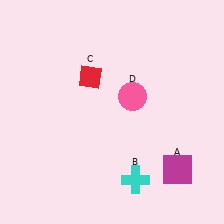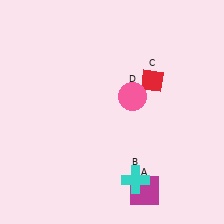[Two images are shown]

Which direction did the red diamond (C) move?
The red diamond (C) moved right.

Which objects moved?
The objects that moved are: the magenta square (A), the red diamond (C).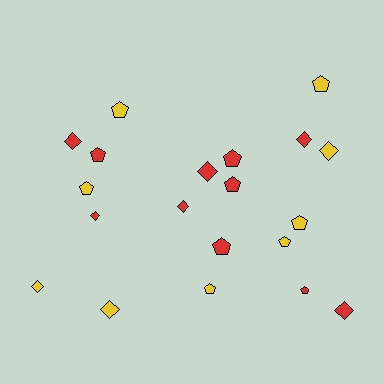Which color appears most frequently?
Red, with 11 objects.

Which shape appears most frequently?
Pentagon, with 11 objects.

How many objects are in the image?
There are 20 objects.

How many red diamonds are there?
There are 6 red diamonds.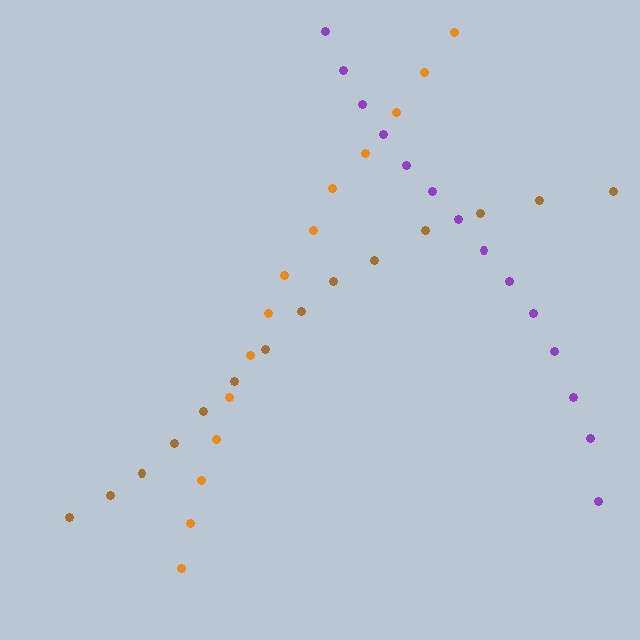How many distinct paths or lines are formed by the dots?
There are 3 distinct paths.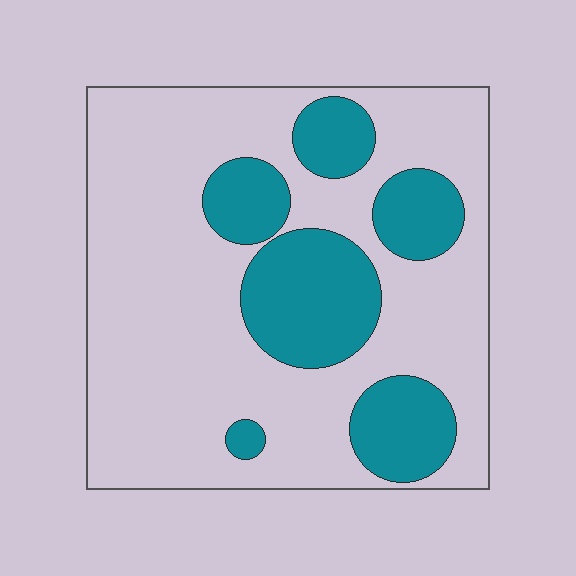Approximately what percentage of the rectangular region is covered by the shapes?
Approximately 25%.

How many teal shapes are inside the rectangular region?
6.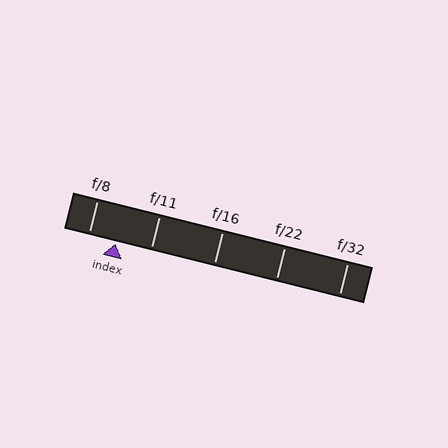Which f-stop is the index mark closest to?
The index mark is closest to f/8.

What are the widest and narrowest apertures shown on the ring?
The widest aperture shown is f/8 and the narrowest is f/32.